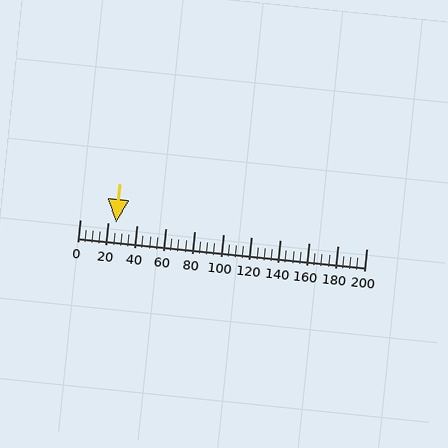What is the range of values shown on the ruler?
The ruler shows values from 0 to 200.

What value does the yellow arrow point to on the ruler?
The yellow arrow points to approximately 25.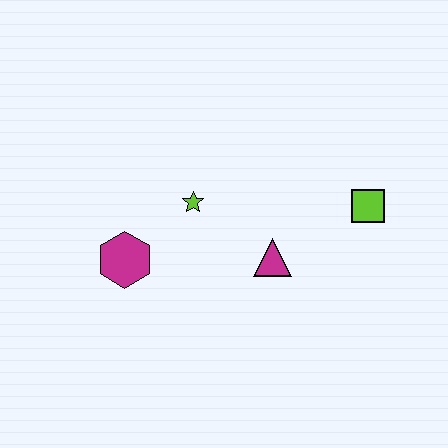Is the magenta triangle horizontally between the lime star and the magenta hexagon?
No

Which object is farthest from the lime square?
The magenta hexagon is farthest from the lime square.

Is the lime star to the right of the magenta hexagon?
Yes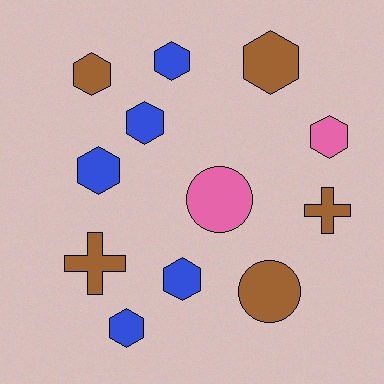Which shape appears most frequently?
Hexagon, with 8 objects.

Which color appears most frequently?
Blue, with 5 objects.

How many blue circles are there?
There are no blue circles.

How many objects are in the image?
There are 12 objects.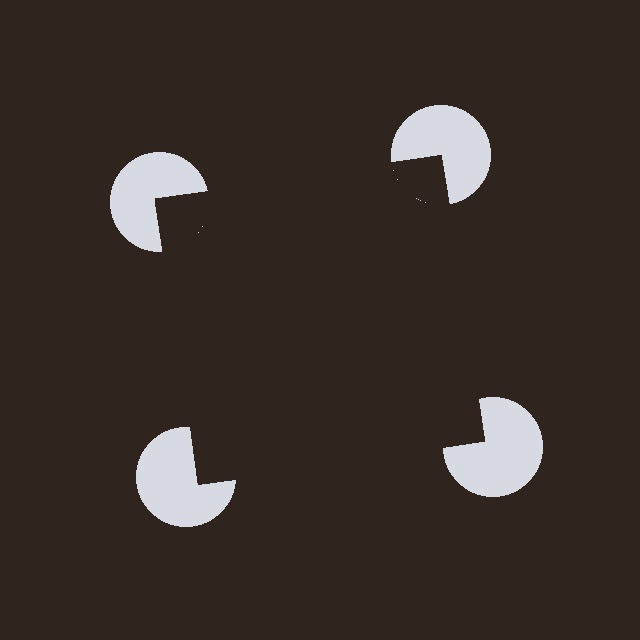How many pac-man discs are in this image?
There are 4 — one at each vertex of the illusory square.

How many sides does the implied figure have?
4 sides.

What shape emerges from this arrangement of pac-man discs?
An illusory square — its edges are inferred from the aligned wedge cuts in the pac-man discs, not physically drawn.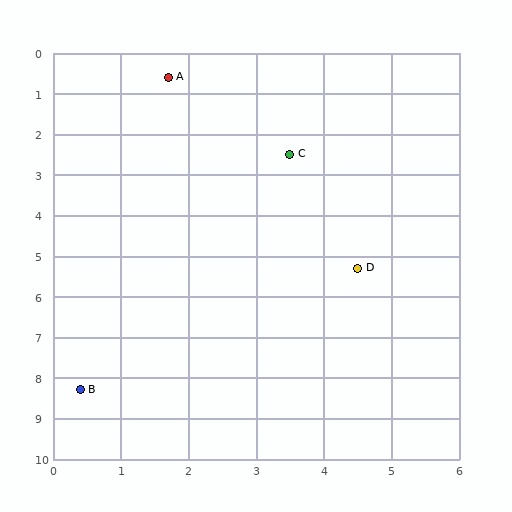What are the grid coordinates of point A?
Point A is at approximately (1.7, 0.6).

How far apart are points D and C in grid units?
Points D and C are about 3.0 grid units apart.